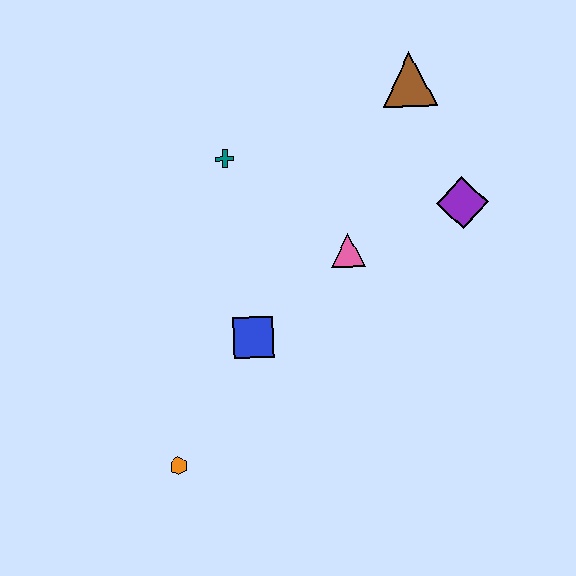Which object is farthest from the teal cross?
The orange hexagon is farthest from the teal cross.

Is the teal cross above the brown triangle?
No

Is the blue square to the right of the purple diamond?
No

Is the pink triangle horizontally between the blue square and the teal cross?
No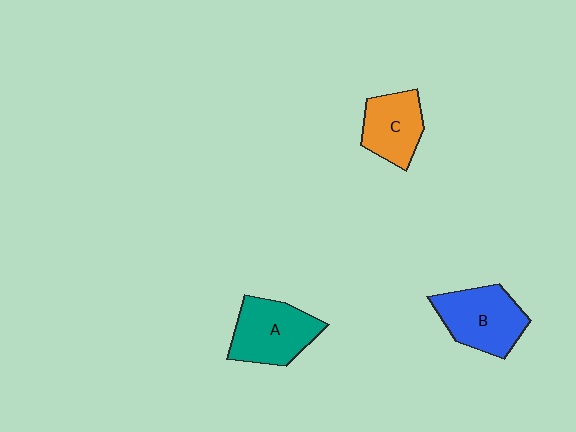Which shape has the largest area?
Shape B (blue).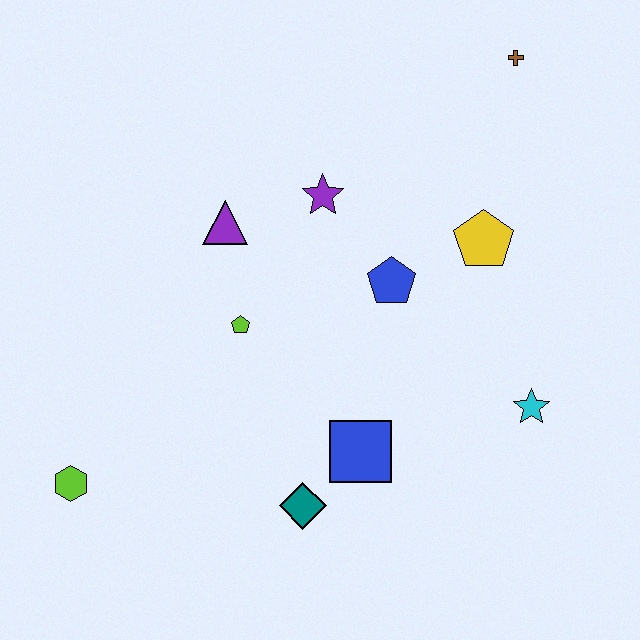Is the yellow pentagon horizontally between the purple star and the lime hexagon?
No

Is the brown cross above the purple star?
Yes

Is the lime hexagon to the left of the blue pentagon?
Yes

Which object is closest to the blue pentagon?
The yellow pentagon is closest to the blue pentagon.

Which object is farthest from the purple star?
The lime hexagon is farthest from the purple star.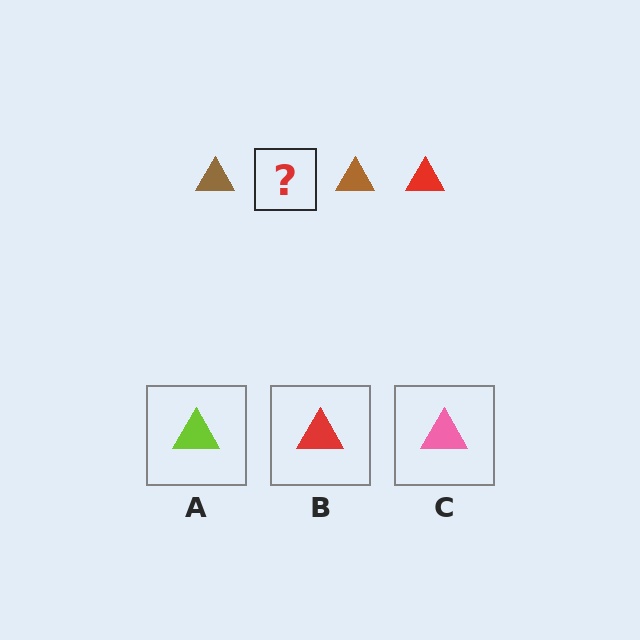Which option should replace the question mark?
Option B.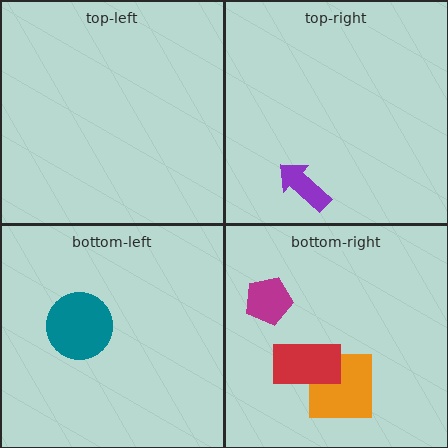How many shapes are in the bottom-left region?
1.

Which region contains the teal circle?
The bottom-left region.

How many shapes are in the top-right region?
1.